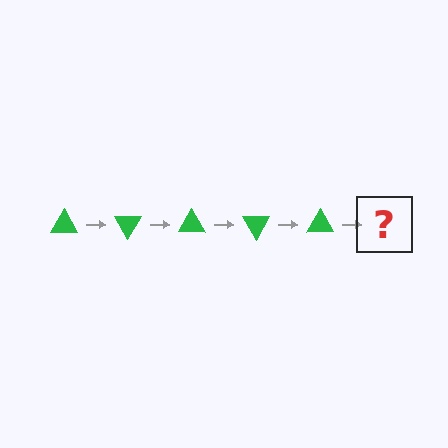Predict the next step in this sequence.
The next step is a green triangle rotated 300 degrees.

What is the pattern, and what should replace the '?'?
The pattern is that the triangle rotates 60 degrees each step. The '?' should be a green triangle rotated 300 degrees.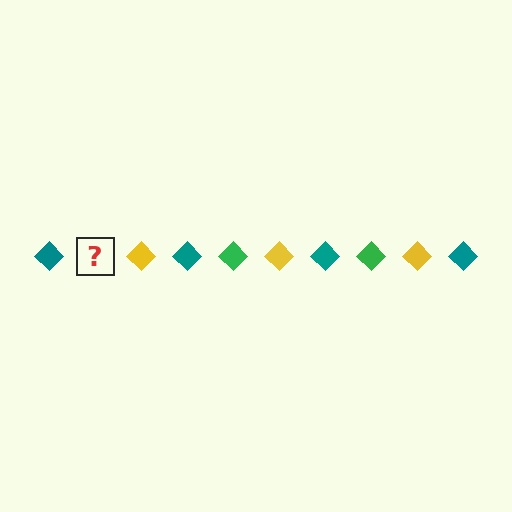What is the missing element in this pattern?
The missing element is a green diamond.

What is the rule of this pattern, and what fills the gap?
The rule is that the pattern cycles through teal, green, yellow diamonds. The gap should be filled with a green diamond.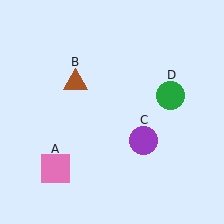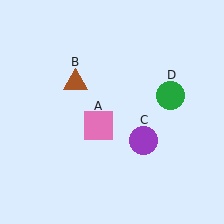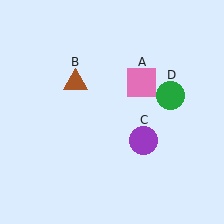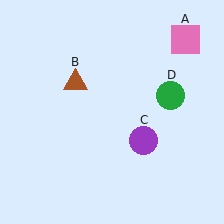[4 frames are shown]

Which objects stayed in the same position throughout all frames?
Brown triangle (object B) and purple circle (object C) and green circle (object D) remained stationary.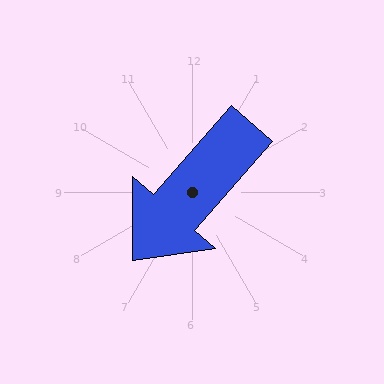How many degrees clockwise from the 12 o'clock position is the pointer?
Approximately 221 degrees.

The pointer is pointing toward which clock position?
Roughly 7 o'clock.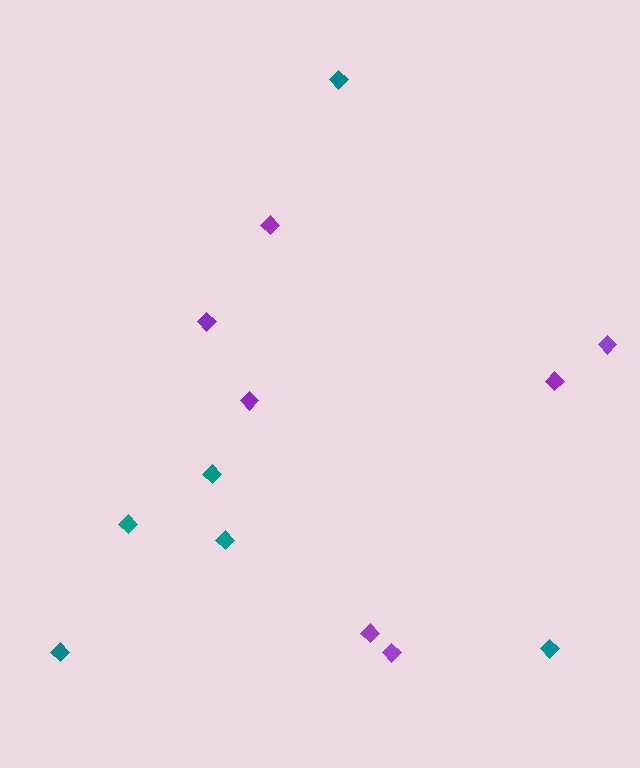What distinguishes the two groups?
There are 2 groups: one group of purple diamonds (7) and one group of teal diamonds (6).